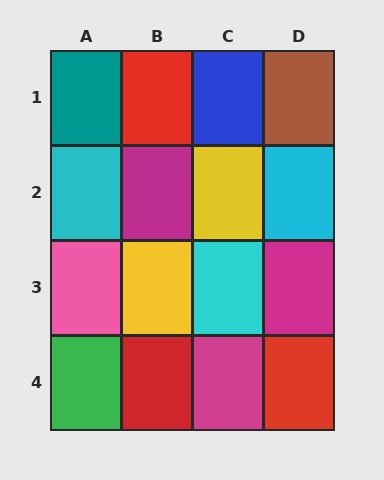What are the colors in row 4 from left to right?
Green, red, magenta, red.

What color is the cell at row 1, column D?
Brown.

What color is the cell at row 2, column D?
Cyan.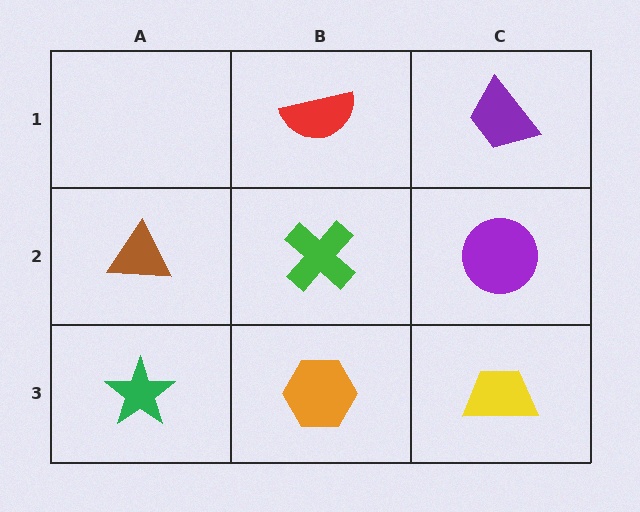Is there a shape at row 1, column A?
No, that cell is empty.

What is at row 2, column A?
A brown triangle.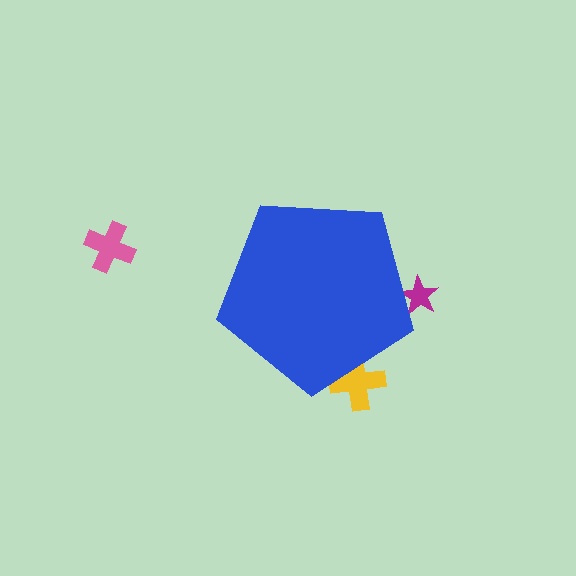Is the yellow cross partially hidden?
Yes, the yellow cross is partially hidden behind the blue pentagon.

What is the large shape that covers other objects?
A blue pentagon.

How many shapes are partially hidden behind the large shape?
2 shapes are partially hidden.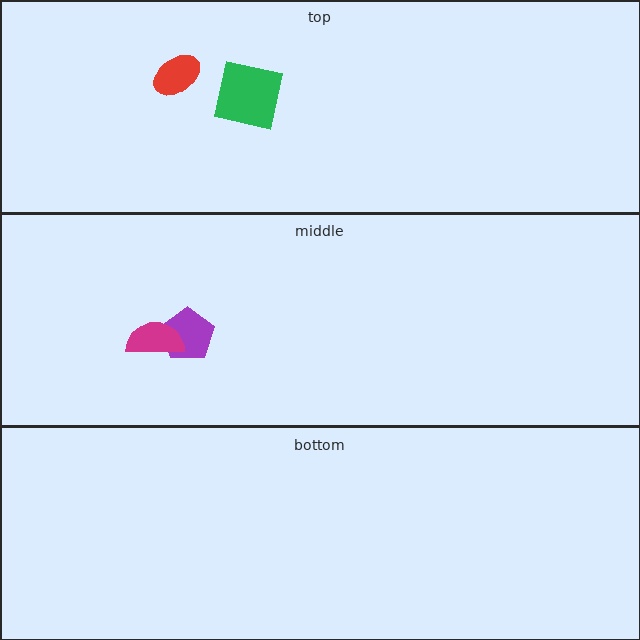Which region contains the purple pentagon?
The middle region.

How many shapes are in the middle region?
2.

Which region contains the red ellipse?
The top region.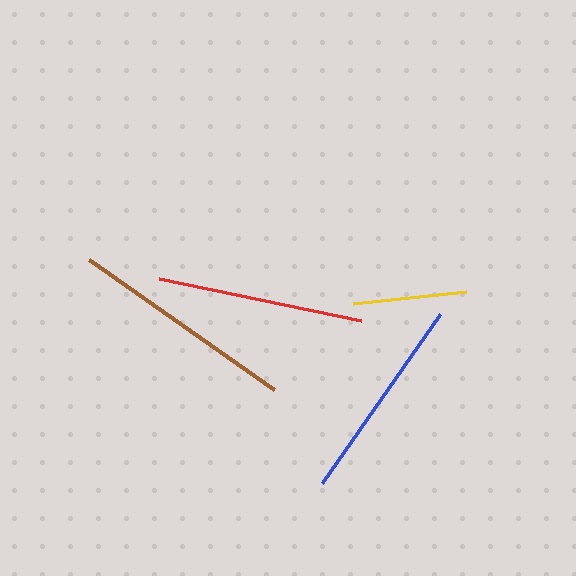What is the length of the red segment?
The red segment is approximately 206 pixels long.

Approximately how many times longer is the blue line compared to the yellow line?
The blue line is approximately 1.8 times the length of the yellow line.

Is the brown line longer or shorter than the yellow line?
The brown line is longer than the yellow line.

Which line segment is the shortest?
The yellow line is the shortest at approximately 114 pixels.